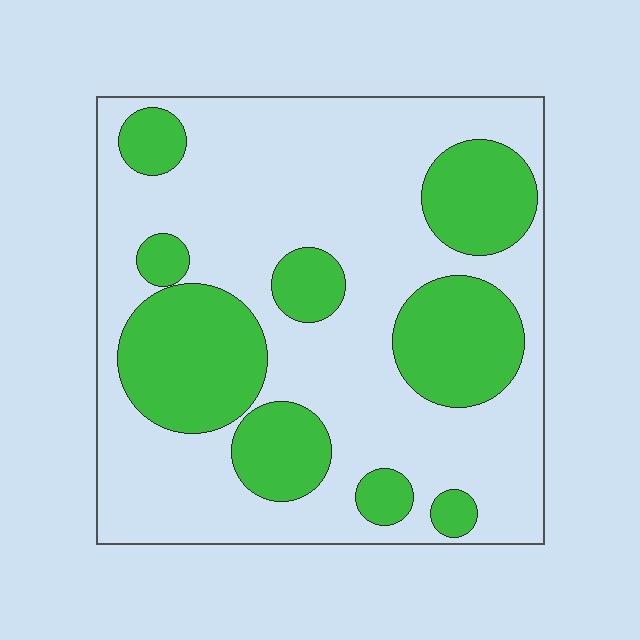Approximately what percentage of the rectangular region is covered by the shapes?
Approximately 30%.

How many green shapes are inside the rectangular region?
9.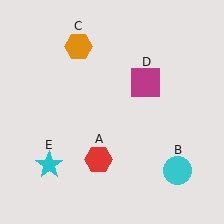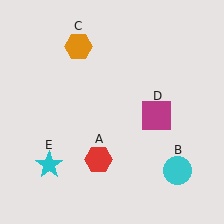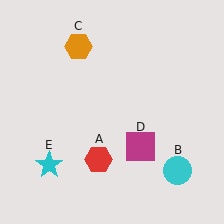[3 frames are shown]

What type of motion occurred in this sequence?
The magenta square (object D) rotated clockwise around the center of the scene.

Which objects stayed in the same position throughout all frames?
Red hexagon (object A) and cyan circle (object B) and orange hexagon (object C) and cyan star (object E) remained stationary.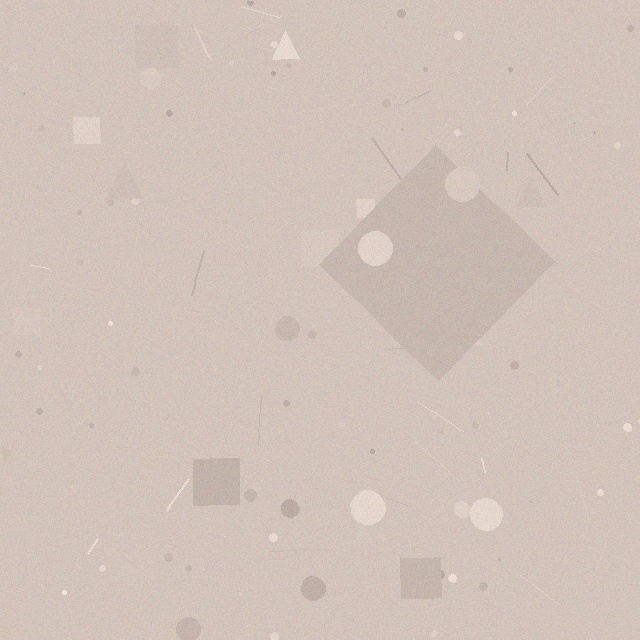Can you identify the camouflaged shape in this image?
The camouflaged shape is a diamond.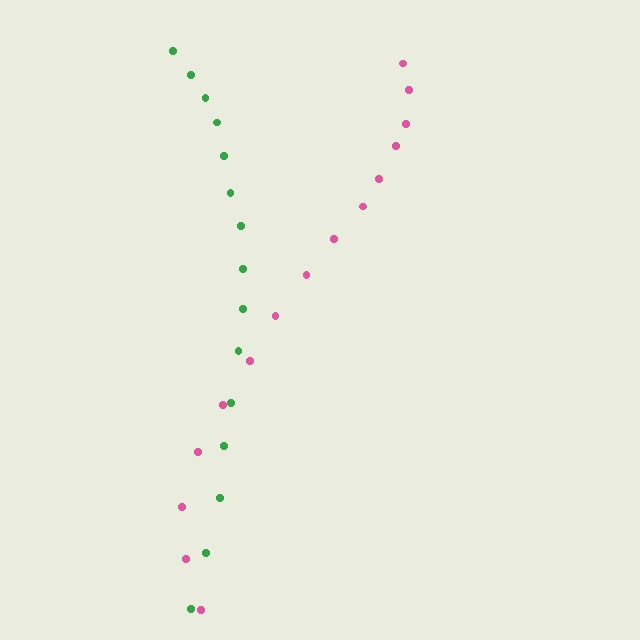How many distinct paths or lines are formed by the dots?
There are 2 distinct paths.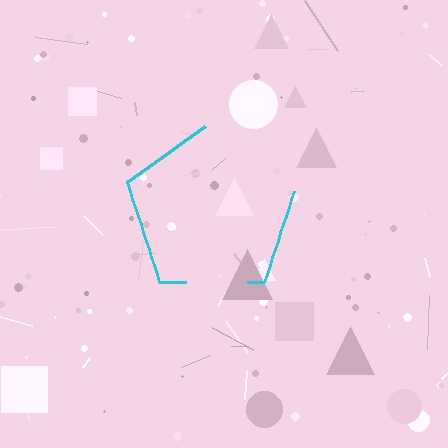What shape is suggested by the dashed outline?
The dashed outline suggests a pentagon.